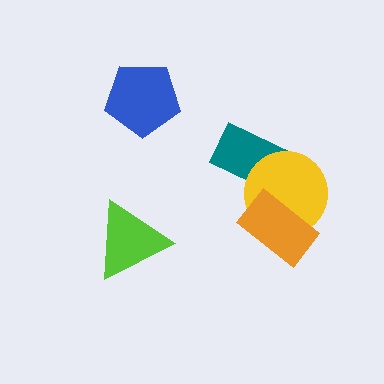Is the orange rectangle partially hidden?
No, no other shape covers it.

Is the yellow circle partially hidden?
Yes, it is partially covered by another shape.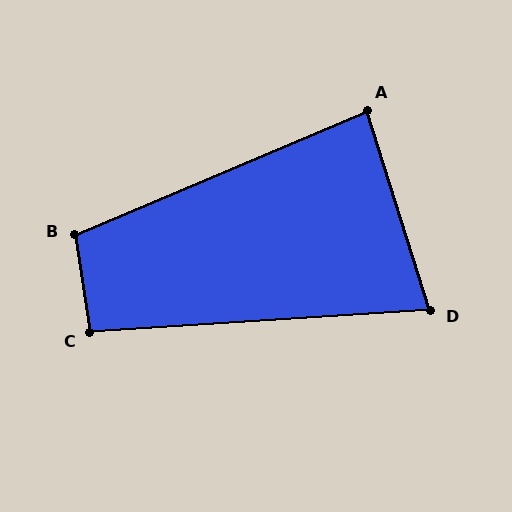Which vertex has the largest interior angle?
B, at approximately 104 degrees.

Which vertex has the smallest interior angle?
D, at approximately 76 degrees.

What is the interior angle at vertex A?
Approximately 85 degrees (acute).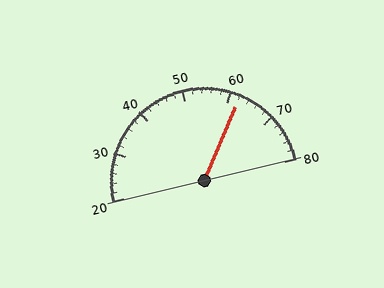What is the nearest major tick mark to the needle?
The nearest major tick mark is 60.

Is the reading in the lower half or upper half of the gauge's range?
The reading is in the upper half of the range (20 to 80).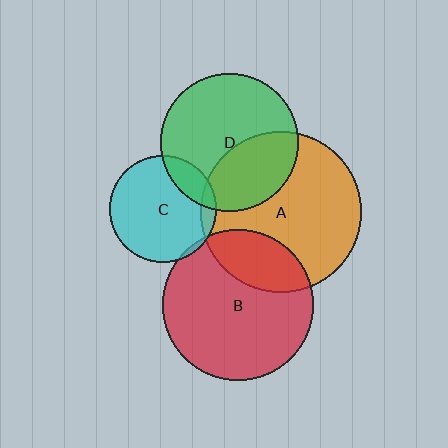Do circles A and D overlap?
Yes.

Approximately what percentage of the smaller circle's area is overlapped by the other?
Approximately 35%.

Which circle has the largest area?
Circle A (orange).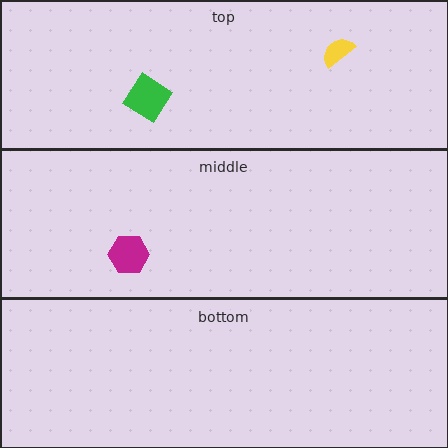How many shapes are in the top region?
2.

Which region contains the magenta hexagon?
The middle region.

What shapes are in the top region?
The yellow semicircle, the green diamond.